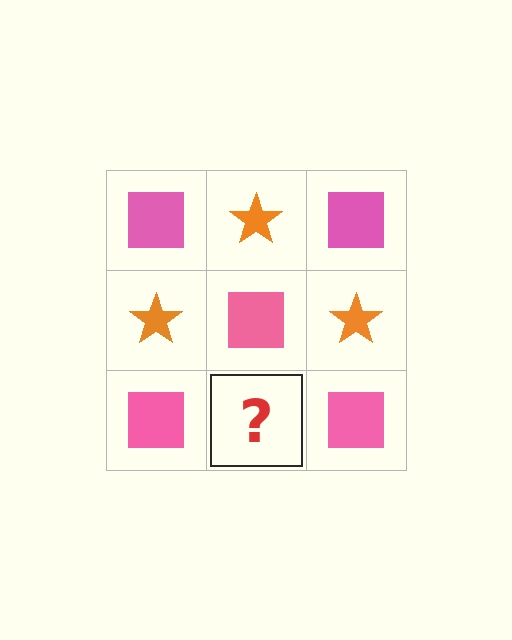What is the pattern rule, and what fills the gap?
The rule is that it alternates pink square and orange star in a checkerboard pattern. The gap should be filled with an orange star.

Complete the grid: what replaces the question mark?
The question mark should be replaced with an orange star.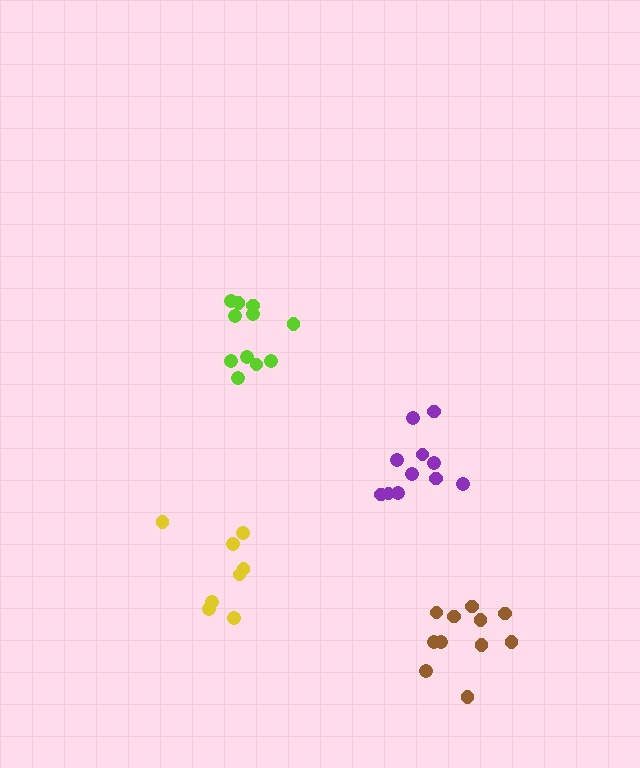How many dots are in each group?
Group 1: 11 dots, Group 2: 8 dots, Group 3: 11 dots, Group 4: 11 dots (41 total).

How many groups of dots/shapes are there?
There are 4 groups.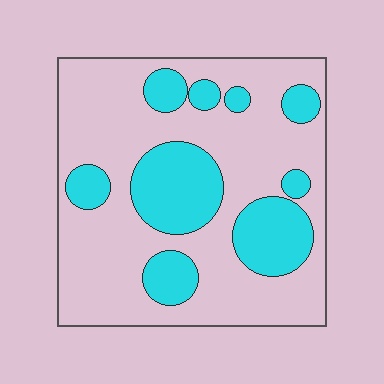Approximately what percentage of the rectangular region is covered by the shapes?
Approximately 30%.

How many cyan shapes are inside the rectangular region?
9.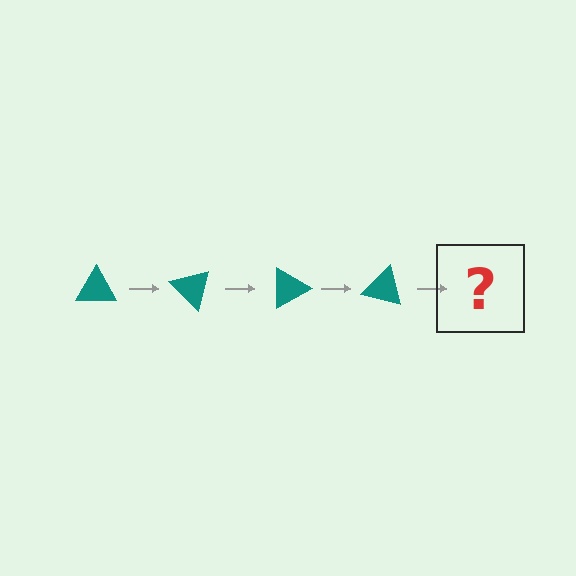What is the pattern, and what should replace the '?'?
The pattern is that the triangle rotates 45 degrees each step. The '?' should be a teal triangle rotated 180 degrees.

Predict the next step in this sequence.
The next step is a teal triangle rotated 180 degrees.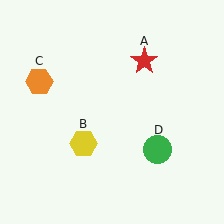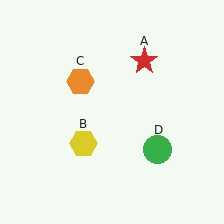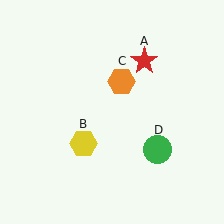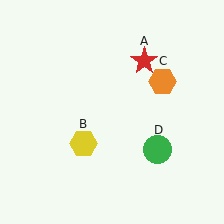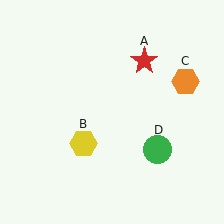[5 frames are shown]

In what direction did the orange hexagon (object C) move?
The orange hexagon (object C) moved right.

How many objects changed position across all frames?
1 object changed position: orange hexagon (object C).